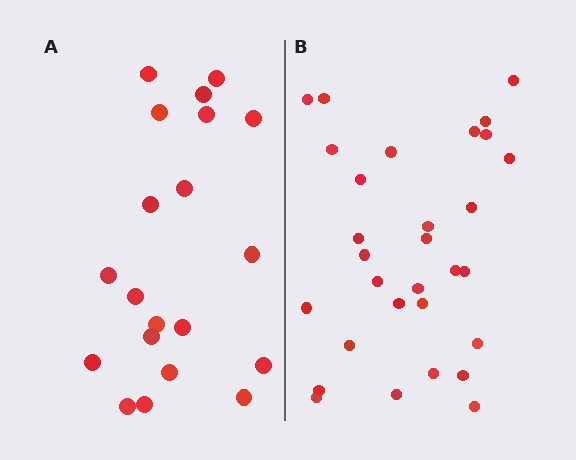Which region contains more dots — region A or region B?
Region B (the right region) has more dots.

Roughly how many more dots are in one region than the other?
Region B has roughly 10 or so more dots than region A.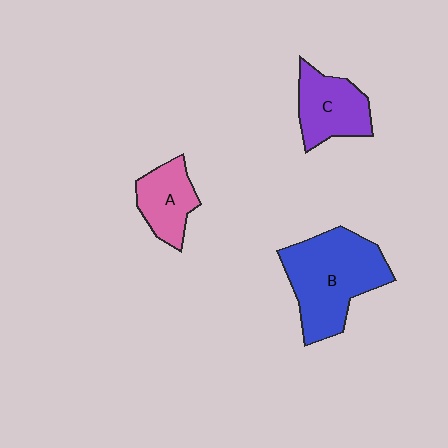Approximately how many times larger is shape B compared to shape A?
Approximately 2.1 times.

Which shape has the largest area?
Shape B (blue).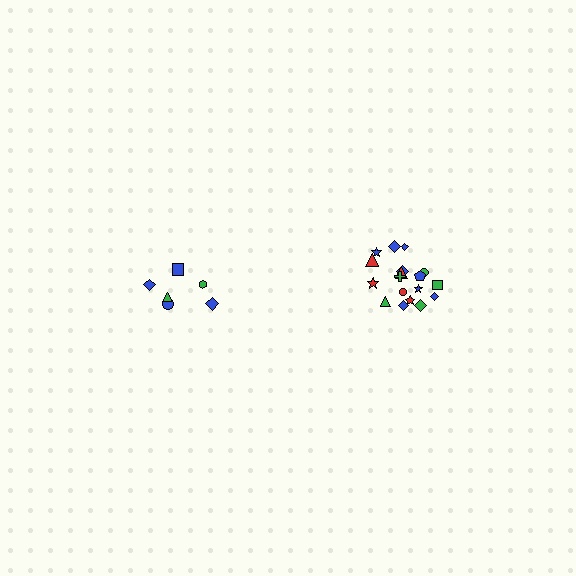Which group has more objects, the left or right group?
The right group.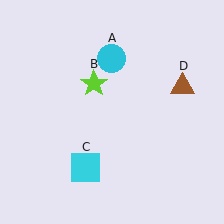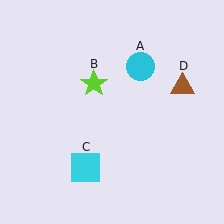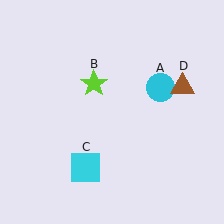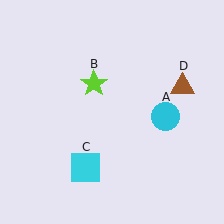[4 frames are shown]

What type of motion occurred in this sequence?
The cyan circle (object A) rotated clockwise around the center of the scene.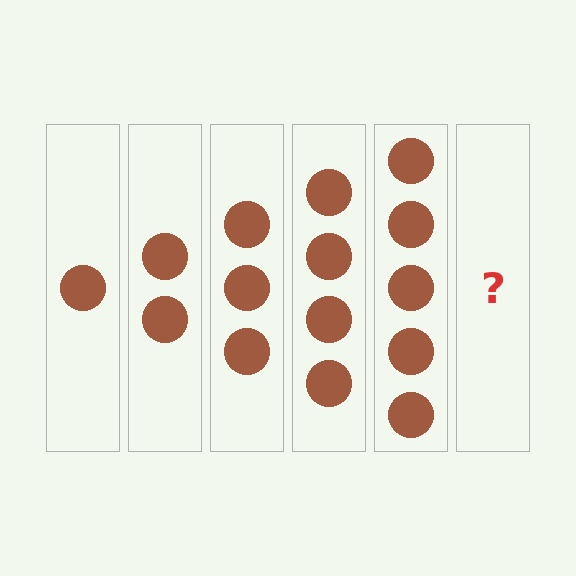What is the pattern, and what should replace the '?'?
The pattern is that each step adds one more circle. The '?' should be 6 circles.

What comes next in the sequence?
The next element should be 6 circles.